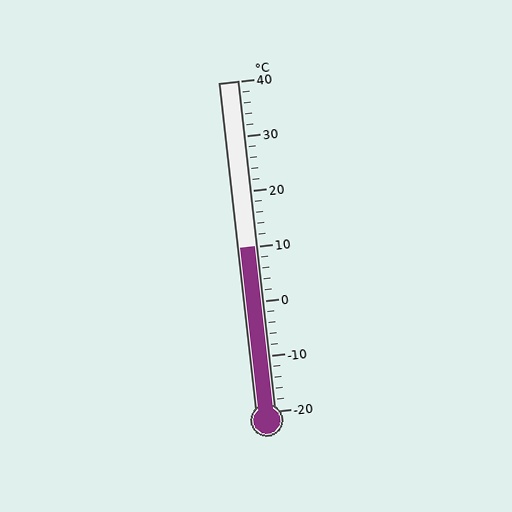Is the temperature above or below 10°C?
The temperature is at 10°C.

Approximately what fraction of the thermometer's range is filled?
The thermometer is filled to approximately 50% of its range.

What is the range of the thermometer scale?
The thermometer scale ranges from -20°C to 40°C.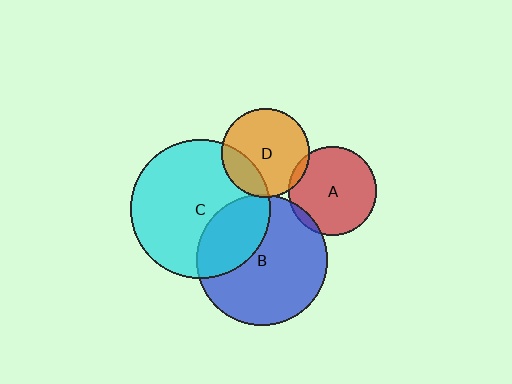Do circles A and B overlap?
Yes.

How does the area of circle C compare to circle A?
Approximately 2.5 times.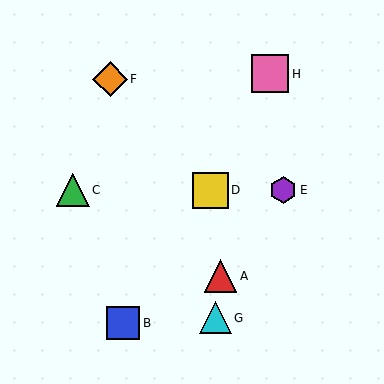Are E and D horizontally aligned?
Yes, both are at y≈190.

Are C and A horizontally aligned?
No, C is at y≈190 and A is at y≈276.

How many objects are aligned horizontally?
3 objects (C, D, E) are aligned horizontally.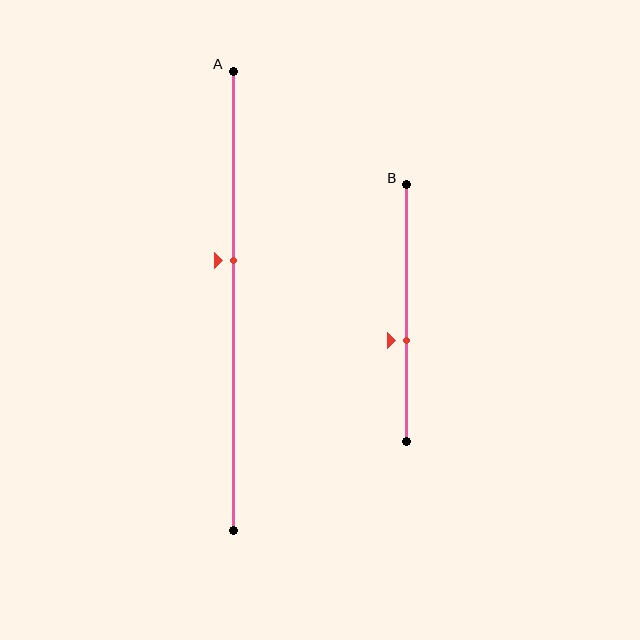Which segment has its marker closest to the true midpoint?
Segment A has its marker closest to the true midpoint.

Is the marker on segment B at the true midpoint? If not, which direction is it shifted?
No, the marker on segment B is shifted downward by about 11% of the segment length.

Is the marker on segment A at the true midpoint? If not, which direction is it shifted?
No, the marker on segment A is shifted upward by about 9% of the segment length.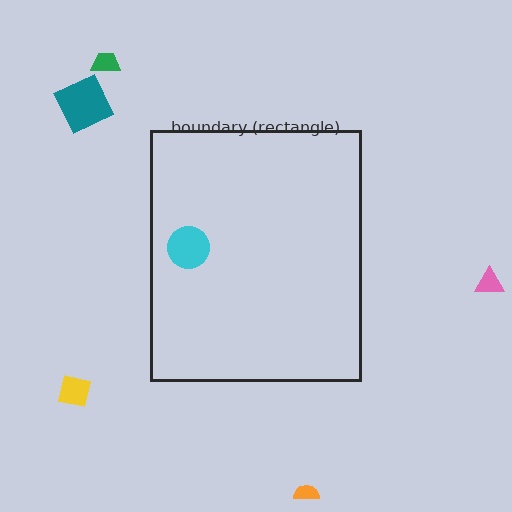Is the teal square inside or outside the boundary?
Outside.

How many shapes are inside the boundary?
1 inside, 5 outside.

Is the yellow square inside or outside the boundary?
Outside.